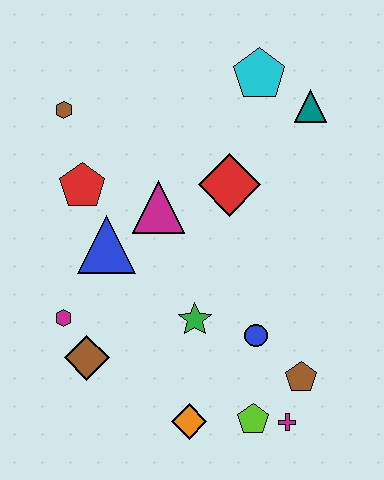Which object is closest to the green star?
The blue circle is closest to the green star.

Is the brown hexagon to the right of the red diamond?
No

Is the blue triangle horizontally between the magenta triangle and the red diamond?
No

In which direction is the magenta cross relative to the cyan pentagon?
The magenta cross is below the cyan pentagon.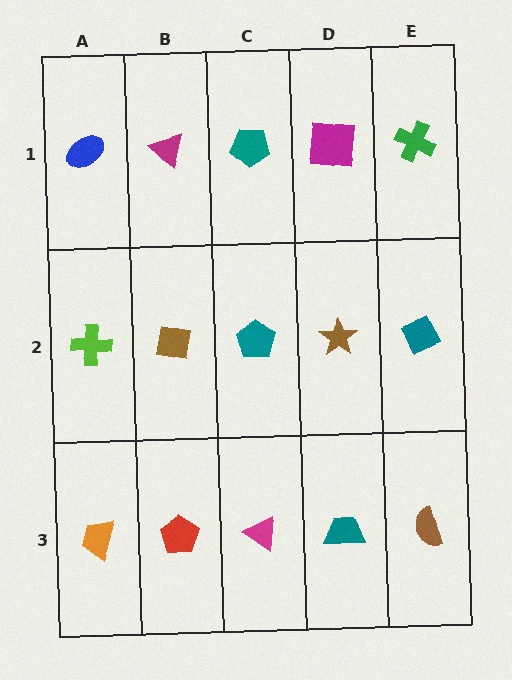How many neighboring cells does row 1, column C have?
3.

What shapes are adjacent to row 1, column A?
A lime cross (row 2, column A), a magenta triangle (row 1, column B).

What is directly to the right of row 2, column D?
A teal diamond.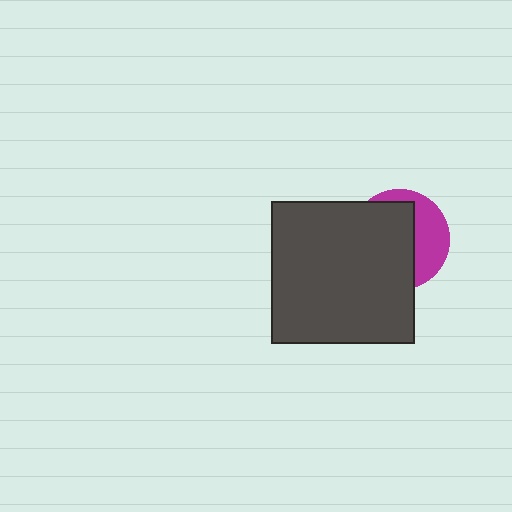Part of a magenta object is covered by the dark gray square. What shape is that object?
It is a circle.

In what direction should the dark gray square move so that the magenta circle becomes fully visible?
The dark gray square should move left. That is the shortest direction to clear the overlap and leave the magenta circle fully visible.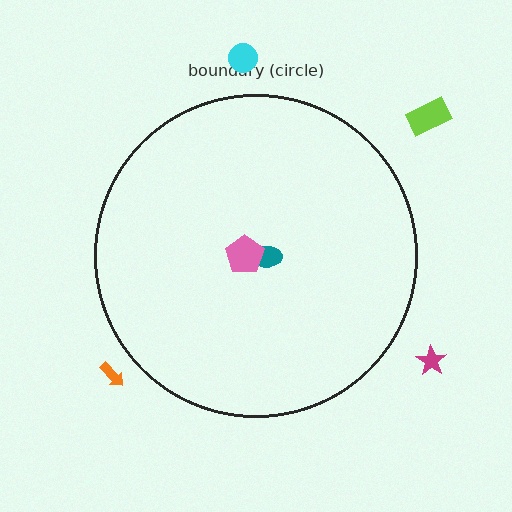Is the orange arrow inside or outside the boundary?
Outside.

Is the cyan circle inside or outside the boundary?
Outside.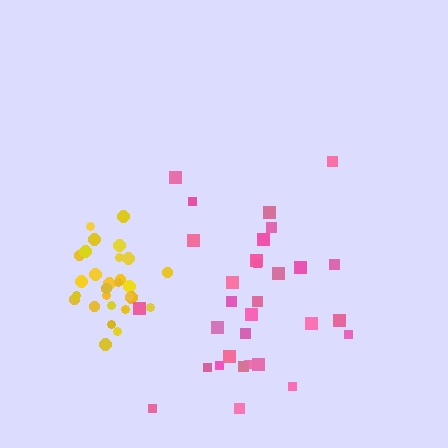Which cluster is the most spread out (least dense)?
Pink.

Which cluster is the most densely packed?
Yellow.